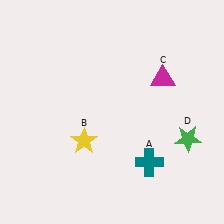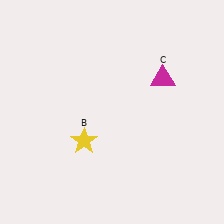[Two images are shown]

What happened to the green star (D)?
The green star (D) was removed in Image 2. It was in the bottom-right area of Image 1.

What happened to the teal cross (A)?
The teal cross (A) was removed in Image 2. It was in the bottom-right area of Image 1.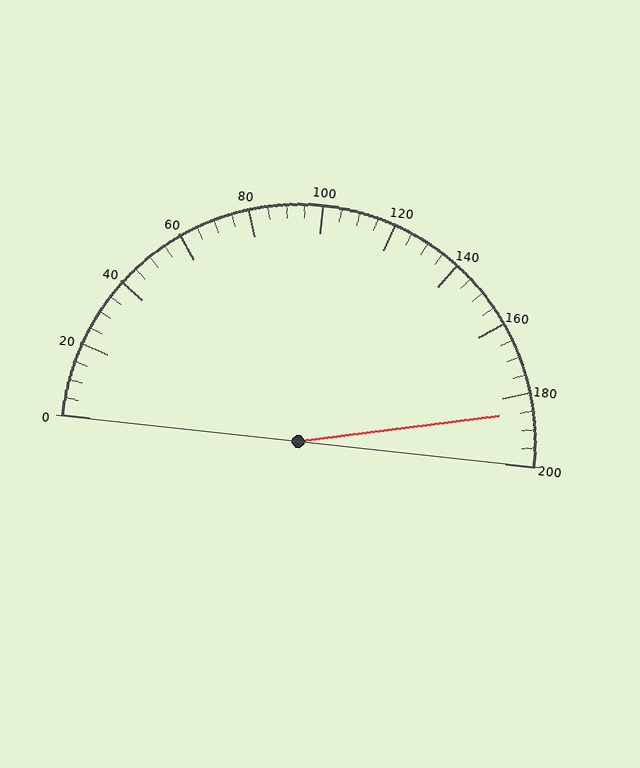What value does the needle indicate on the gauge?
The needle indicates approximately 185.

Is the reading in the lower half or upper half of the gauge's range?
The reading is in the upper half of the range (0 to 200).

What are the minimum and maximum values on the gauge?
The gauge ranges from 0 to 200.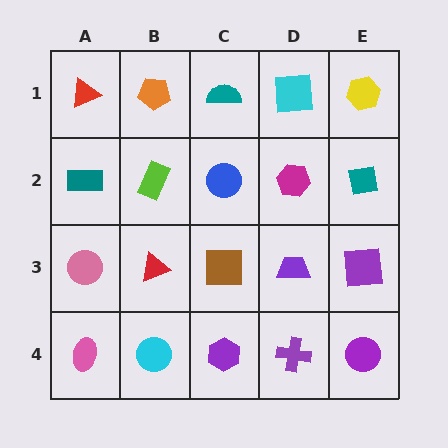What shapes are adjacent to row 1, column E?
A teal square (row 2, column E), a cyan square (row 1, column D).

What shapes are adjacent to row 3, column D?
A magenta hexagon (row 2, column D), a purple cross (row 4, column D), a brown square (row 3, column C), a purple square (row 3, column E).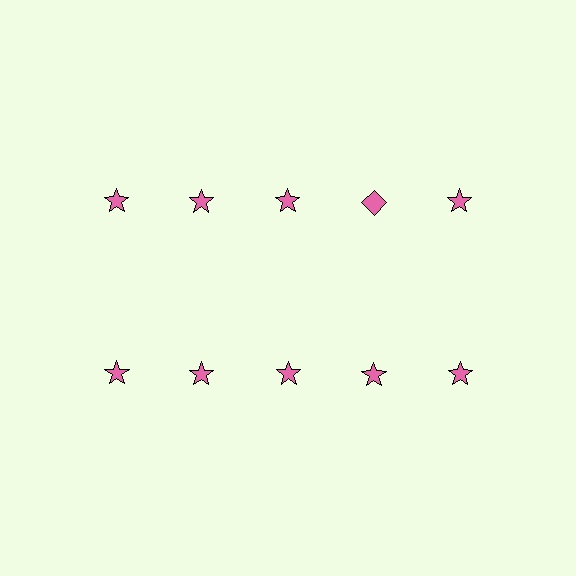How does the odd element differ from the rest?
It has a different shape: diamond instead of star.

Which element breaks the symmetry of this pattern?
The pink diamond in the top row, second from right column breaks the symmetry. All other shapes are pink stars.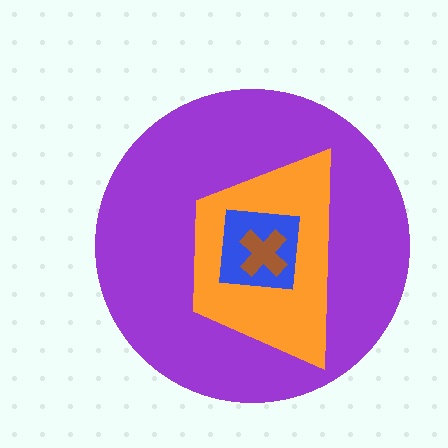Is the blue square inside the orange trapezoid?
Yes.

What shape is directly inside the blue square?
The brown cross.